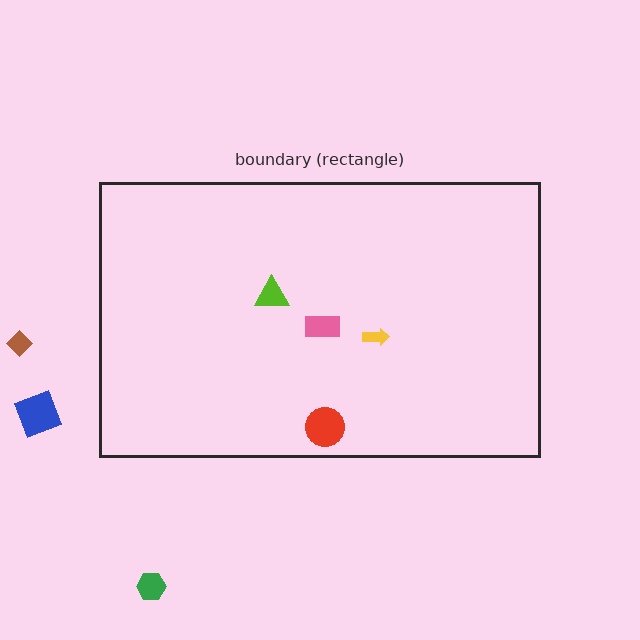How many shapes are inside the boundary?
4 inside, 3 outside.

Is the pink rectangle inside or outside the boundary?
Inside.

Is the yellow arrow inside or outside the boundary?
Inside.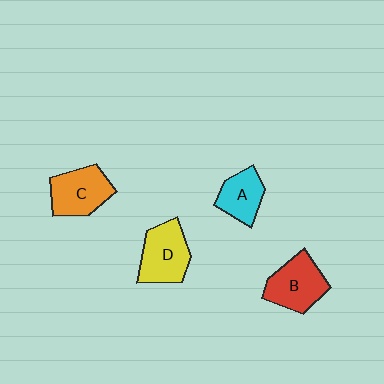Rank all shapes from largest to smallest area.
From largest to smallest: D (yellow), B (red), C (orange), A (cyan).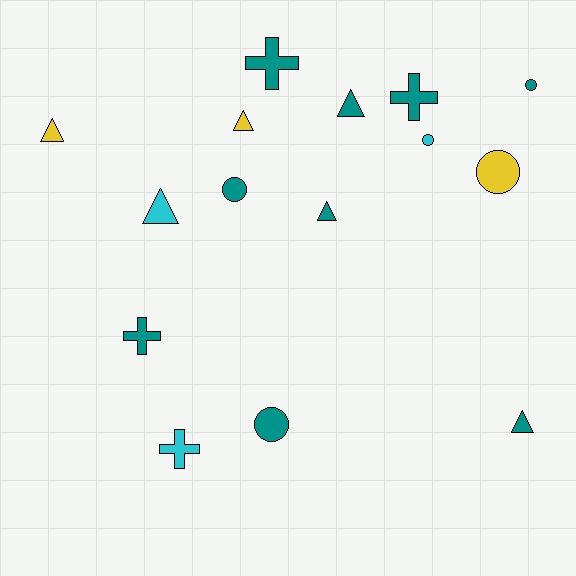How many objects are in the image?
There are 15 objects.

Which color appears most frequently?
Teal, with 9 objects.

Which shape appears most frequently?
Triangle, with 6 objects.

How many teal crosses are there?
There are 3 teal crosses.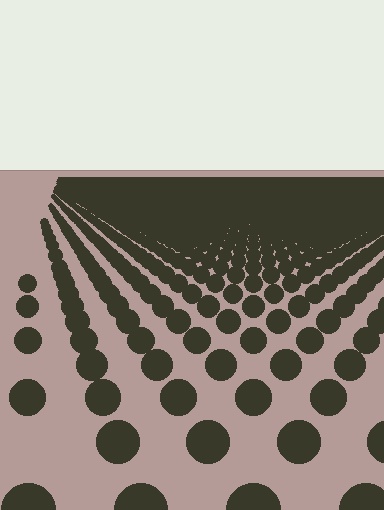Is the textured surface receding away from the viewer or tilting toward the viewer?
The surface is receding away from the viewer. Texture elements get smaller and denser toward the top.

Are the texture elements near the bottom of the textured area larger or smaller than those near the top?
Larger. Near the bottom, elements are closer to the viewer and appear at a bigger on-screen size.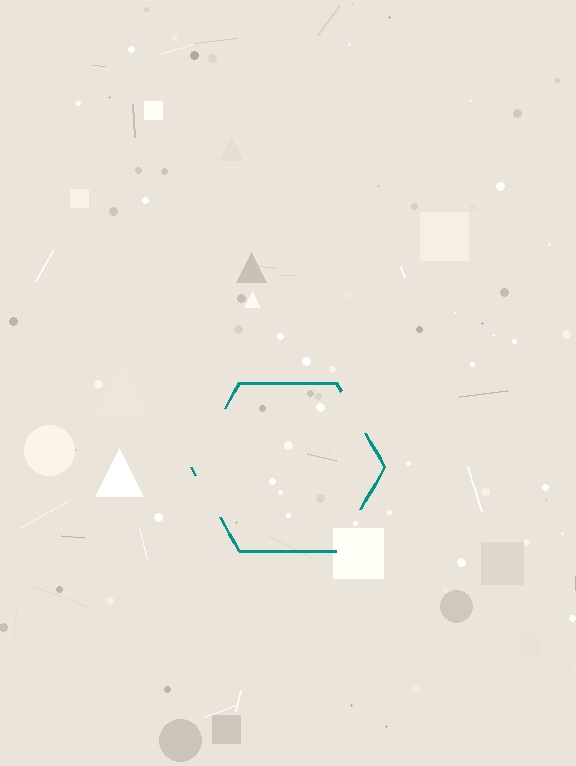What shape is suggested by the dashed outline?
The dashed outline suggests a hexagon.